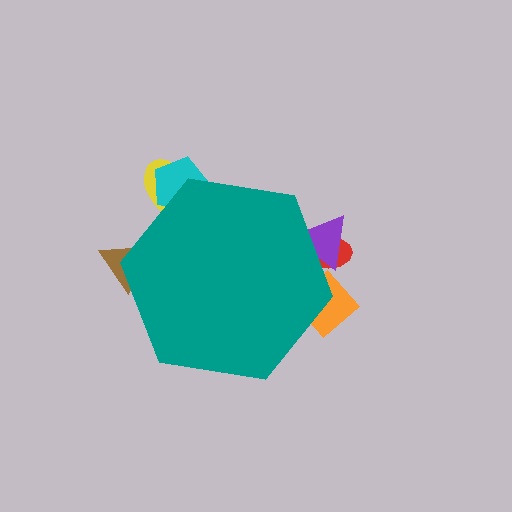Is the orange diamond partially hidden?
Yes, the orange diamond is partially hidden behind the teal hexagon.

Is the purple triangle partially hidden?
Yes, the purple triangle is partially hidden behind the teal hexagon.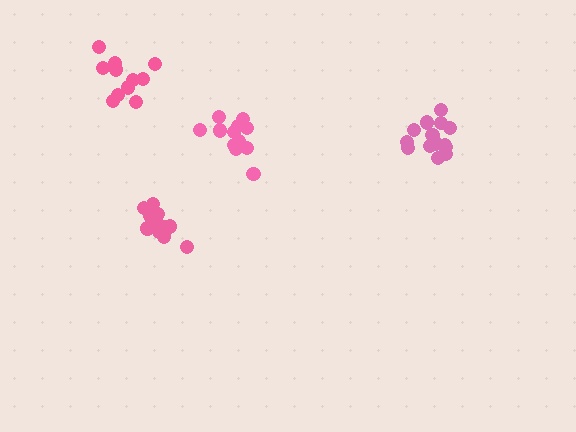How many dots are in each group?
Group 1: 14 dots, Group 2: 12 dots, Group 3: 12 dots, Group 4: 17 dots (55 total).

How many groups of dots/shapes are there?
There are 4 groups.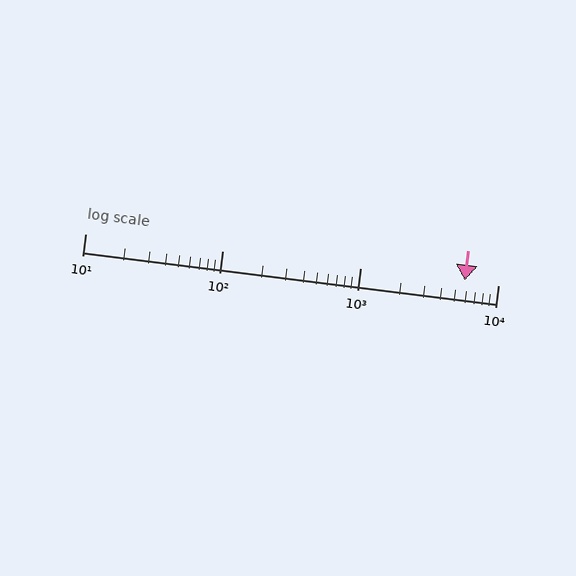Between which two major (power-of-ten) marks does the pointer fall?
The pointer is between 1000 and 10000.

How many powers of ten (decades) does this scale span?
The scale spans 3 decades, from 10 to 10000.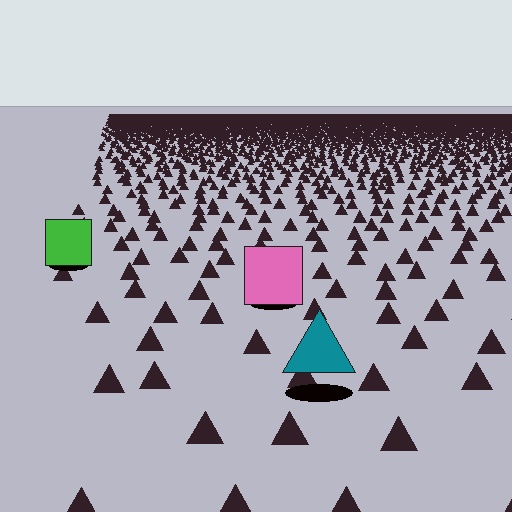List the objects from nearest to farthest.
From nearest to farthest: the teal triangle, the pink square, the green square.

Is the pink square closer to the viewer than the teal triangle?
No. The teal triangle is closer — you can tell from the texture gradient: the ground texture is coarser near it.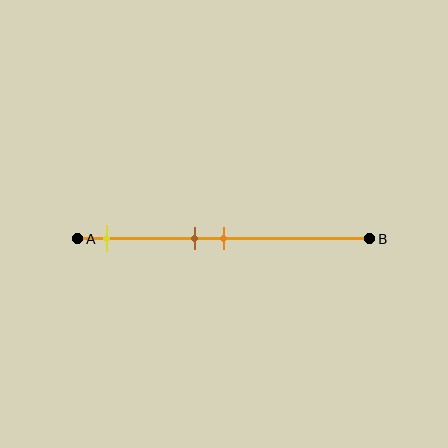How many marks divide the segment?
There are 3 marks dividing the segment.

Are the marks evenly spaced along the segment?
No, the marks are not evenly spaced.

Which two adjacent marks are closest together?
The brown and orange marks are the closest adjacent pair.